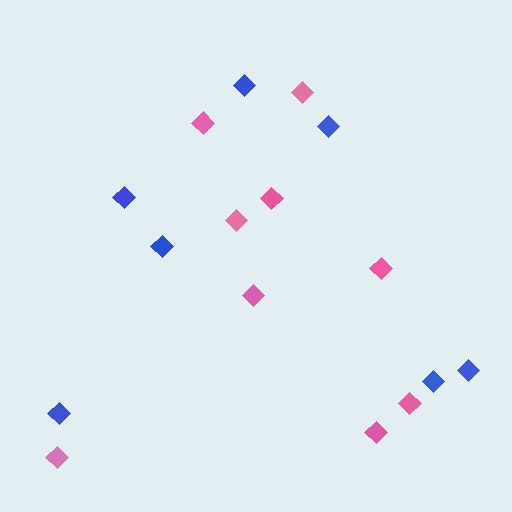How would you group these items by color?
There are 2 groups: one group of pink diamonds (9) and one group of blue diamonds (7).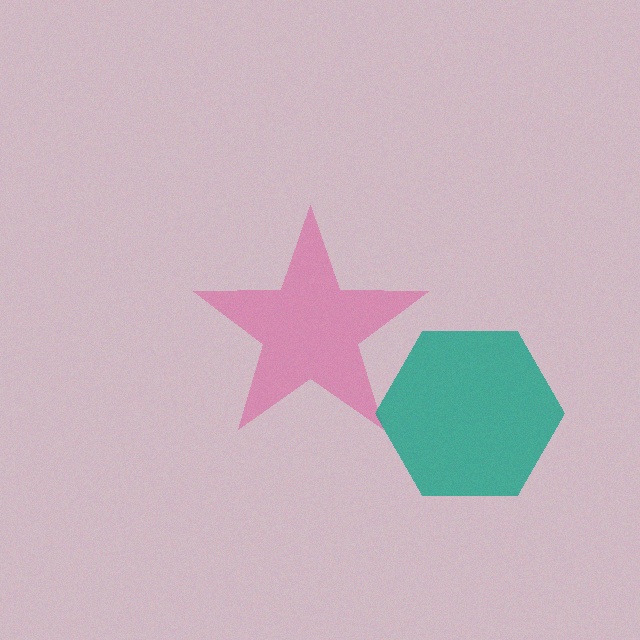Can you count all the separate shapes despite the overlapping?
Yes, there are 2 separate shapes.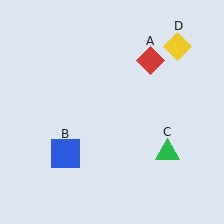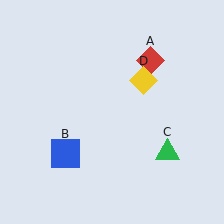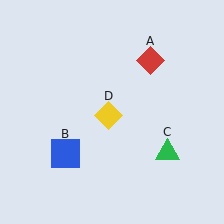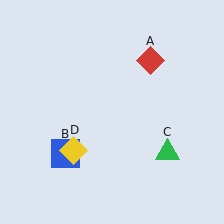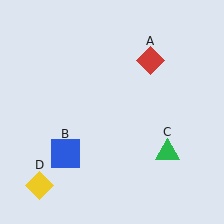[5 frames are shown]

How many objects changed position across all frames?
1 object changed position: yellow diamond (object D).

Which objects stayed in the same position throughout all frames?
Red diamond (object A) and blue square (object B) and green triangle (object C) remained stationary.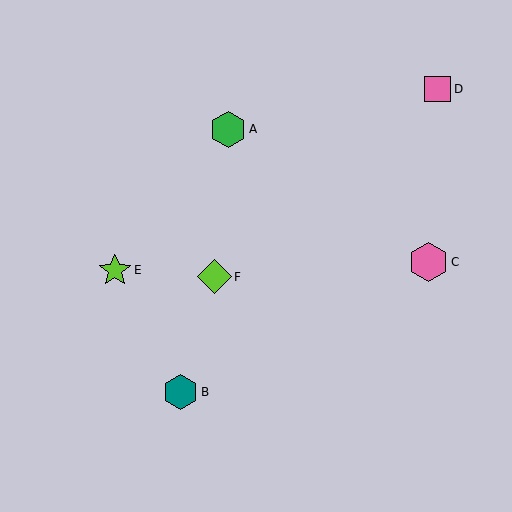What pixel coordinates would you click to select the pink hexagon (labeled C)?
Click at (428, 262) to select the pink hexagon C.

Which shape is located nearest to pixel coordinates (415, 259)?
The pink hexagon (labeled C) at (428, 262) is nearest to that location.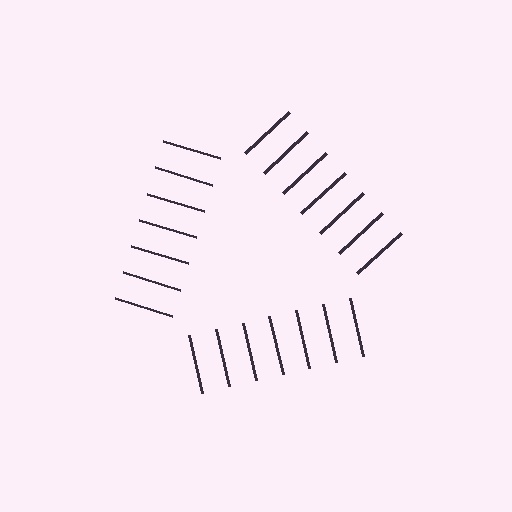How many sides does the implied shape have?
3 sides — the line-ends trace a triangle.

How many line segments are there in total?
21 — 7 along each of the 3 edges.